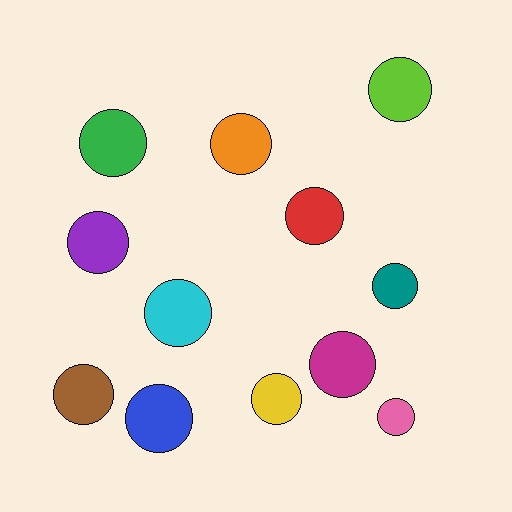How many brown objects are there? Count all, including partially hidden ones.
There is 1 brown object.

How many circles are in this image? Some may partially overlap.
There are 12 circles.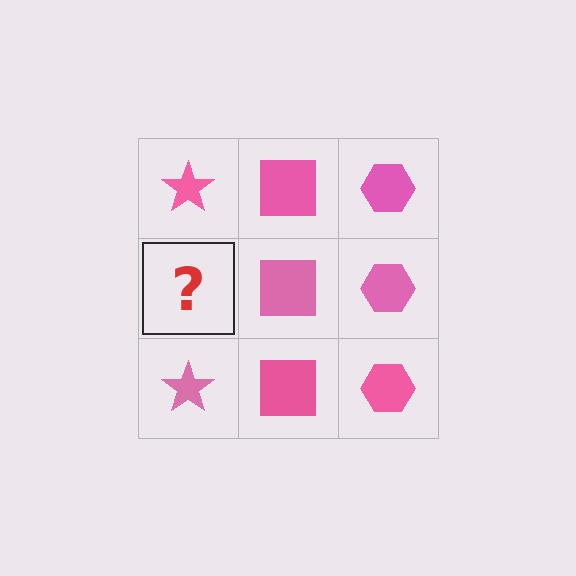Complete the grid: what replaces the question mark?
The question mark should be replaced with a pink star.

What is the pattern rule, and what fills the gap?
The rule is that each column has a consistent shape. The gap should be filled with a pink star.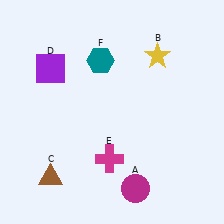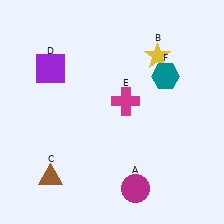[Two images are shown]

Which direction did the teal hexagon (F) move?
The teal hexagon (F) moved right.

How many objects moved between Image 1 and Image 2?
2 objects moved between the two images.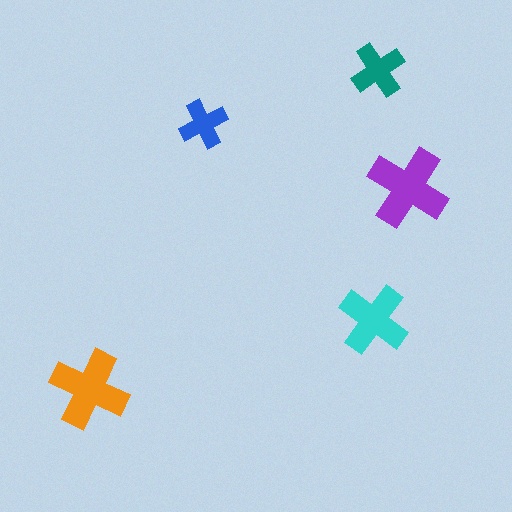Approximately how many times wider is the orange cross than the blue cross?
About 1.5 times wider.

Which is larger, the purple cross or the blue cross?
The purple one.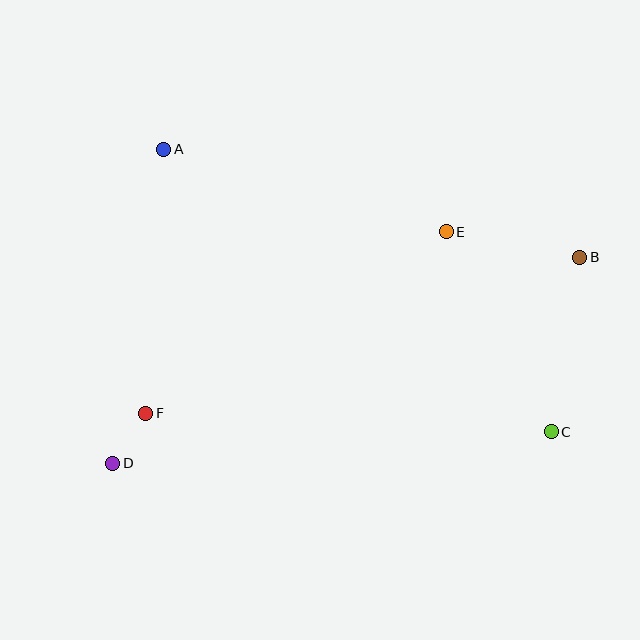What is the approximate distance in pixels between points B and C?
The distance between B and C is approximately 177 pixels.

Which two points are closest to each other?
Points D and F are closest to each other.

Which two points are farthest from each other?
Points B and D are farthest from each other.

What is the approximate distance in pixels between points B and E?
The distance between B and E is approximately 136 pixels.